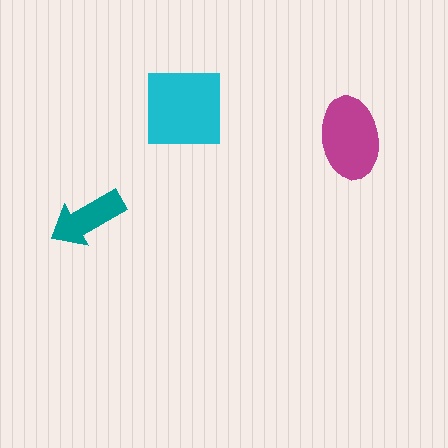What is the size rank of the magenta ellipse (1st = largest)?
2nd.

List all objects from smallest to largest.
The teal arrow, the magenta ellipse, the cyan square.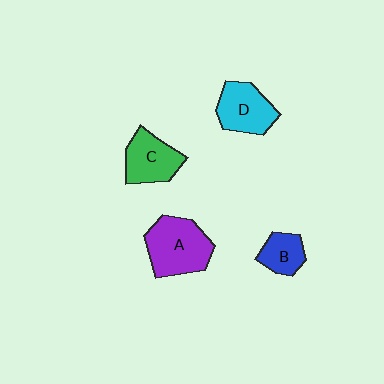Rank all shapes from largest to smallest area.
From largest to smallest: A (purple), D (cyan), C (green), B (blue).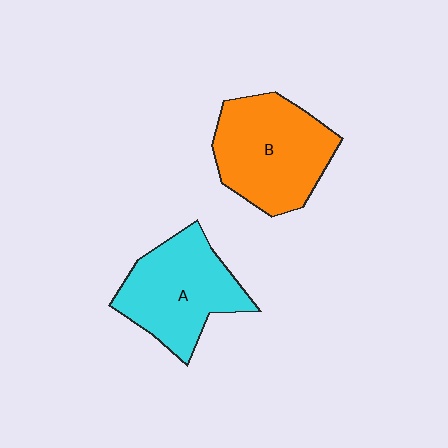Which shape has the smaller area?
Shape A (cyan).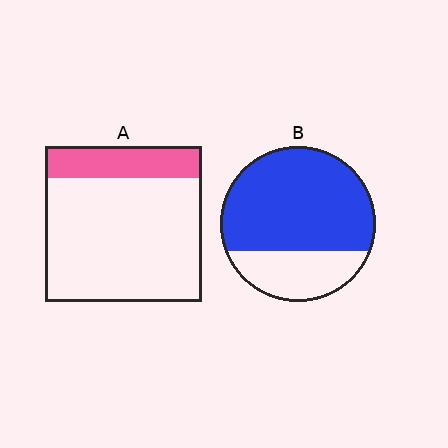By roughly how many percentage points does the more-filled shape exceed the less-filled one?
By roughly 50 percentage points (B over A).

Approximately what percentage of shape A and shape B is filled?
A is approximately 20% and B is approximately 70%.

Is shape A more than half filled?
No.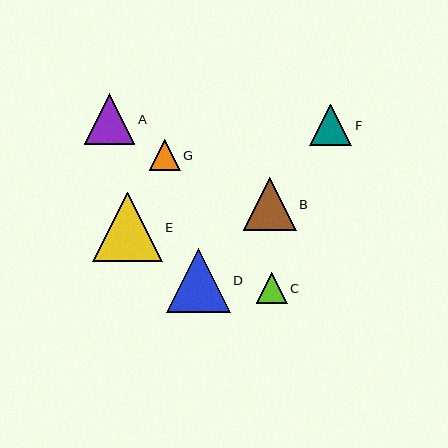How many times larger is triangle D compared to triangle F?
Triangle D is approximately 1.5 times the size of triangle F.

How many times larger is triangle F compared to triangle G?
Triangle F is approximately 1.3 times the size of triangle G.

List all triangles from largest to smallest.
From largest to smallest: E, D, B, A, F, G, C.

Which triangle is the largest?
Triangle E is the largest with a size of approximately 69 pixels.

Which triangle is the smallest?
Triangle C is the smallest with a size of approximately 31 pixels.